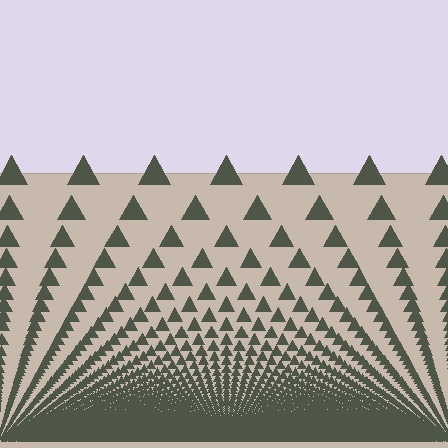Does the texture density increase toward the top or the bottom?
Density increases toward the bottom.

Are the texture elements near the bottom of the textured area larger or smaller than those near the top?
Smaller. The gradient is inverted — elements near the bottom are smaller and denser.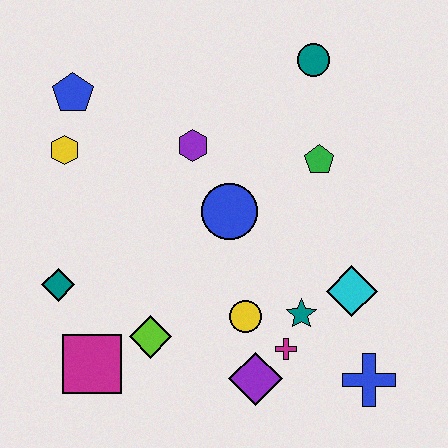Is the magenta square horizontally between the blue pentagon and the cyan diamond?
Yes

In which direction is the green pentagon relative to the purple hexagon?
The green pentagon is to the right of the purple hexagon.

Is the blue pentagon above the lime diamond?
Yes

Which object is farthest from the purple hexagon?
The blue cross is farthest from the purple hexagon.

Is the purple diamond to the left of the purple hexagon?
No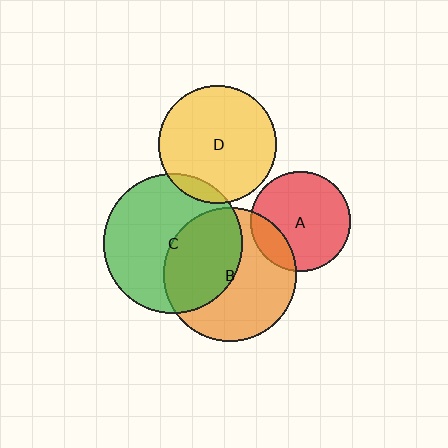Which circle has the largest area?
Circle C (green).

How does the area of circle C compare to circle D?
Approximately 1.4 times.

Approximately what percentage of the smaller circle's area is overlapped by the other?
Approximately 45%.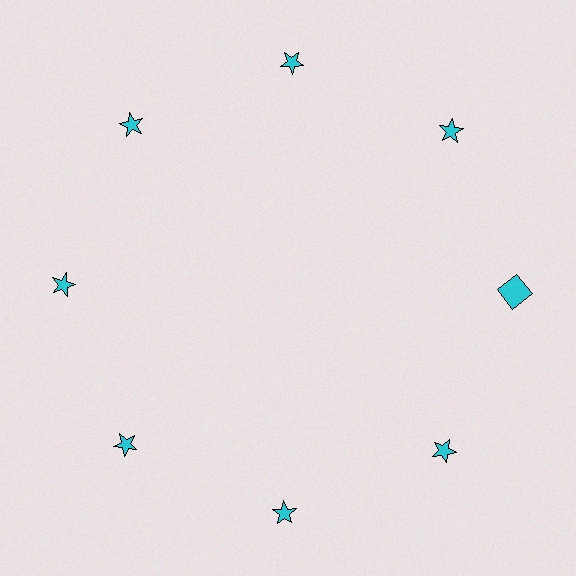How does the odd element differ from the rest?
It has a different shape: square instead of star.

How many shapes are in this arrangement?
There are 8 shapes arranged in a ring pattern.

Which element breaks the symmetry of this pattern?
The cyan square at roughly the 3 o'clock position breaks the symmetry. All other shapes are cyan stars.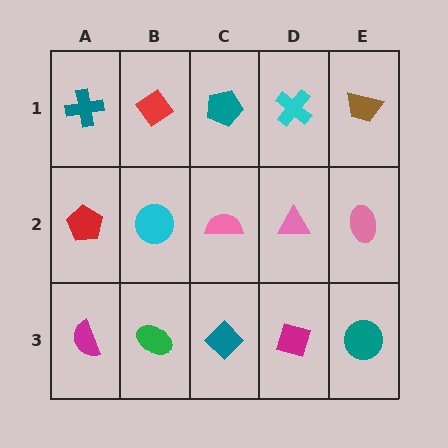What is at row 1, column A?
A teal cross.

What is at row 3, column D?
A magenta diamond.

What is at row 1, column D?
A cyan cross.